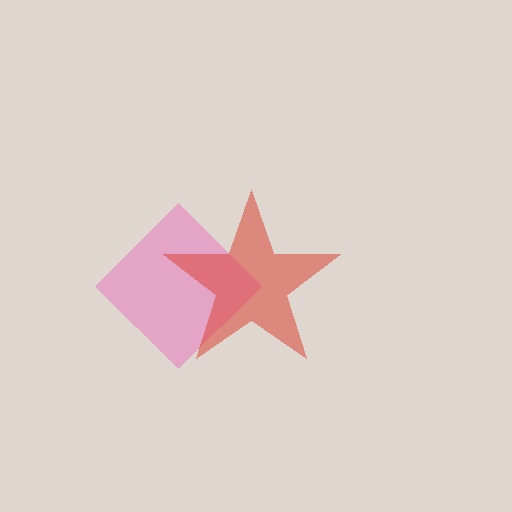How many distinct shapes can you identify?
There are 2 distinct shapes: a pink diamond, a red star.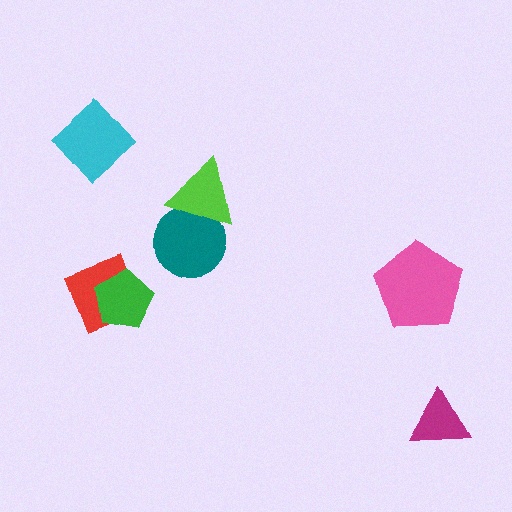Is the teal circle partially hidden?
Yes, it is partially covered by another shape.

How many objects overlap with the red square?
1 object overlaps with the red square.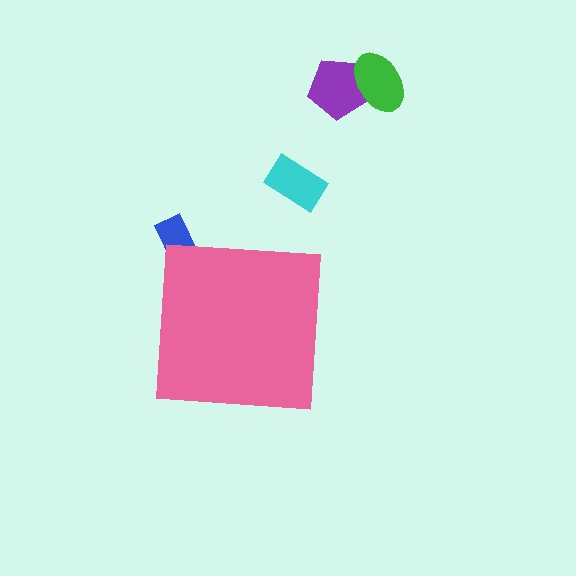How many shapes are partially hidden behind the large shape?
1 shape is partially hidden.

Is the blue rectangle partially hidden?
Yes, the blue rectangle is partially hidden behind the pink square.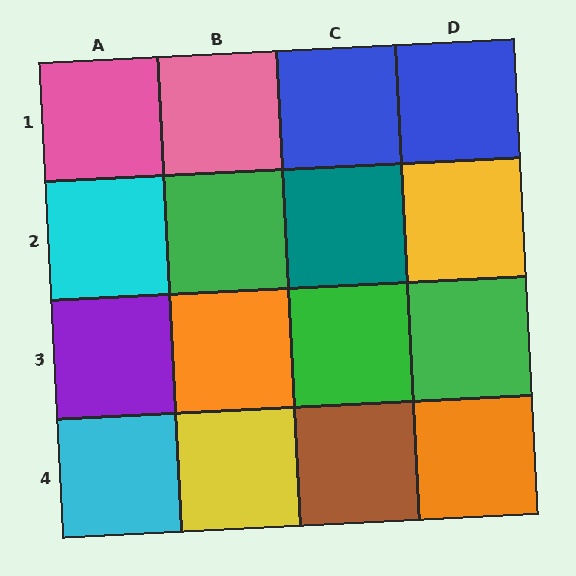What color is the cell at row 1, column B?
Pink.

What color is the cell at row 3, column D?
Green.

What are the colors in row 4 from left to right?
Cyan, yellow, brown, orange.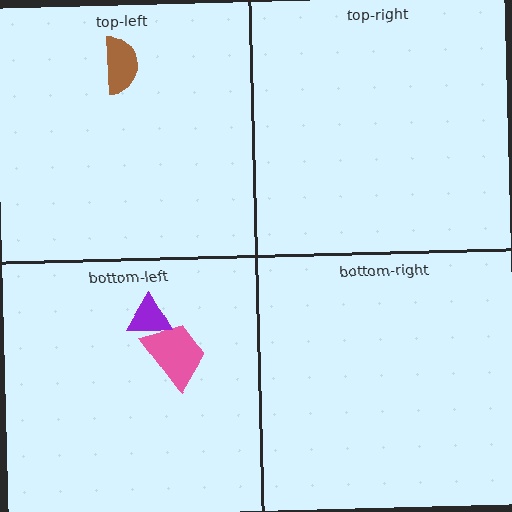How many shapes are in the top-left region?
1.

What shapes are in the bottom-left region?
The pink trapezoid, the purple triangle.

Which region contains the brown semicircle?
The top-left region.